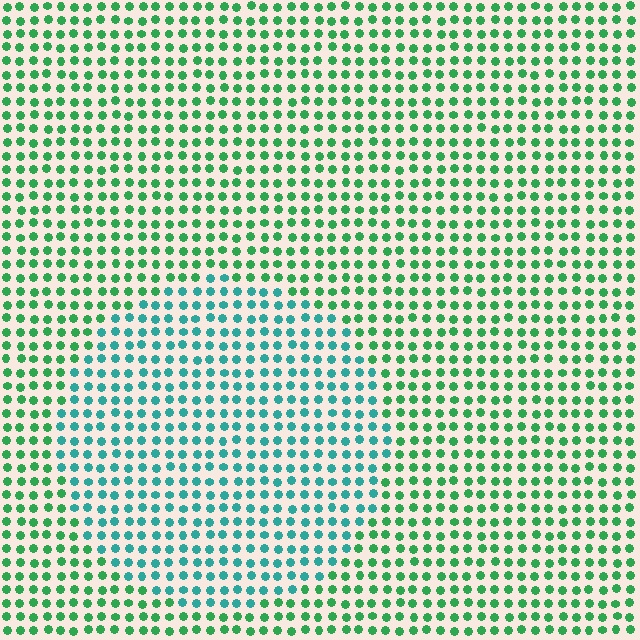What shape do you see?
I see a circle.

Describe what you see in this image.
The image is filled with small green elements in a uniform arrangement. A circle-shaped region is visible where the elements are tinted to a slightly different hue, forming a subtle color boundary.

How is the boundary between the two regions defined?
The boundary is defined purely by a slight shift in hue (about 38 degrees). Spacing, size, and orientation are identical on both sides.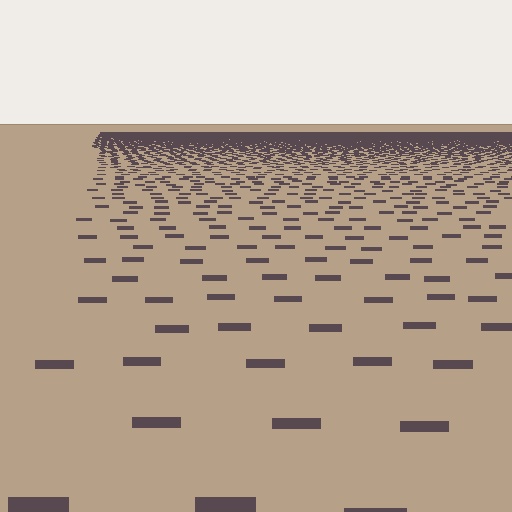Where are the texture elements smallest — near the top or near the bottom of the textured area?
Near the top.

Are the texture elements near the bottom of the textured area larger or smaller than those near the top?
Larger. Near the bottom, elements are closer to the viewer and appear at a bigger on-screen size.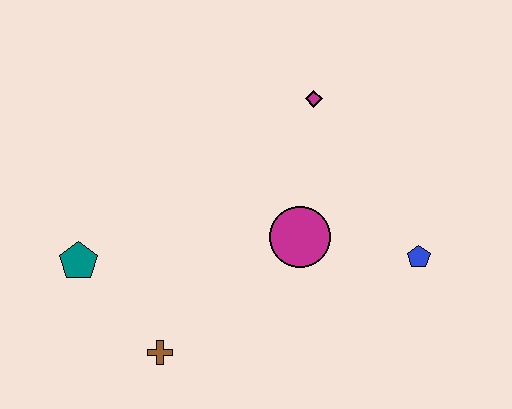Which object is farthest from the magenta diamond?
The brown cross is farthest from the magenta diamond.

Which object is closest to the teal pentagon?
The brown cross is closest to the teal pentagon.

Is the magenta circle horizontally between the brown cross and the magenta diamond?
Yes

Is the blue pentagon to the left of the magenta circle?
No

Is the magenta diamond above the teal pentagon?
Yes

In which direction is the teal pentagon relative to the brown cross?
The teal pentagon is above the brown cross.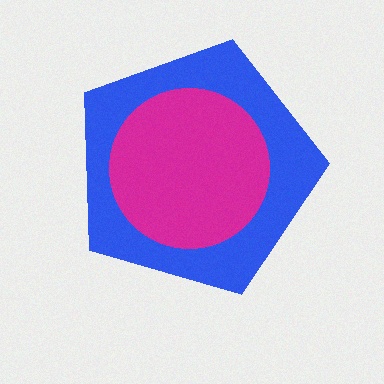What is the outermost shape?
The blue pentagon.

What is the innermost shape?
The magenta circle.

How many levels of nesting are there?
2.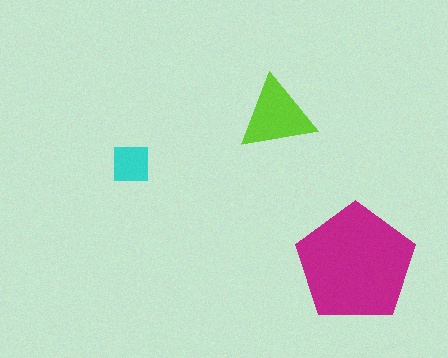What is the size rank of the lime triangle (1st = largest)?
2nd.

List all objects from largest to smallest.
The magenta pentagon, the lime triangle, the cyan square.